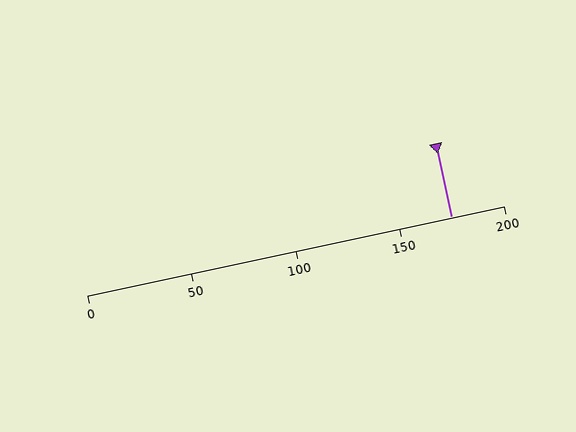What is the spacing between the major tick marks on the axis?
The major ticks are spaced 50 apart.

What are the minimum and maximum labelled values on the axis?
The axis runs from 0 to 200.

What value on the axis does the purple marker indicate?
The marker indicates approximately 175.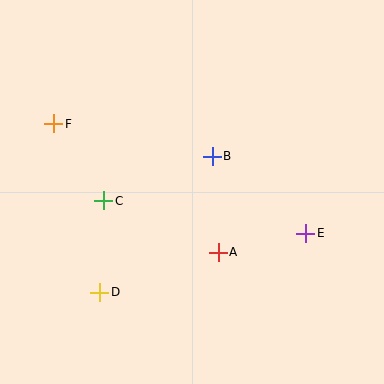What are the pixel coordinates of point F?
Point F is at (54, 124).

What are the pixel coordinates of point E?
Point E is at (306, 233).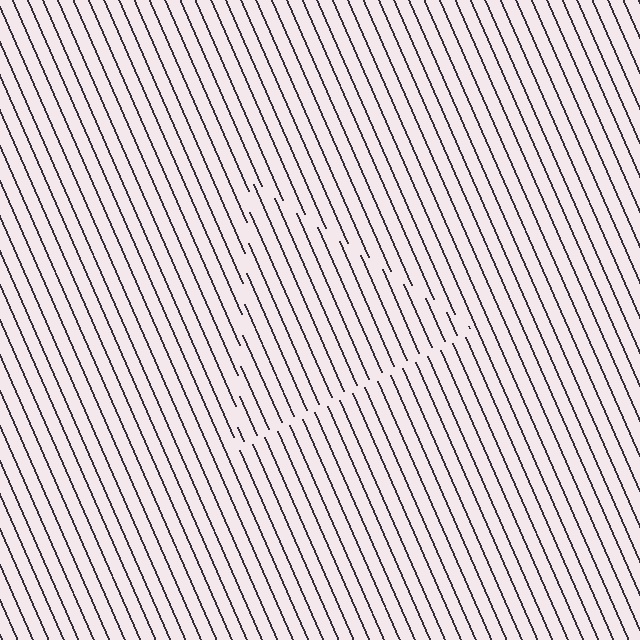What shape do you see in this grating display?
An illusory triangle. The interior of the shape contains the same grating, shifted by half a period — the contour is defined by the phase discontinuity where line-ends from the inner and outer gratings abut.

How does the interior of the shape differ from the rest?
The interior of the shape contains the same grating, shifted by half a period — the contour is defined by the phase discontinuity where line-ends from the inner and outer gratings abut.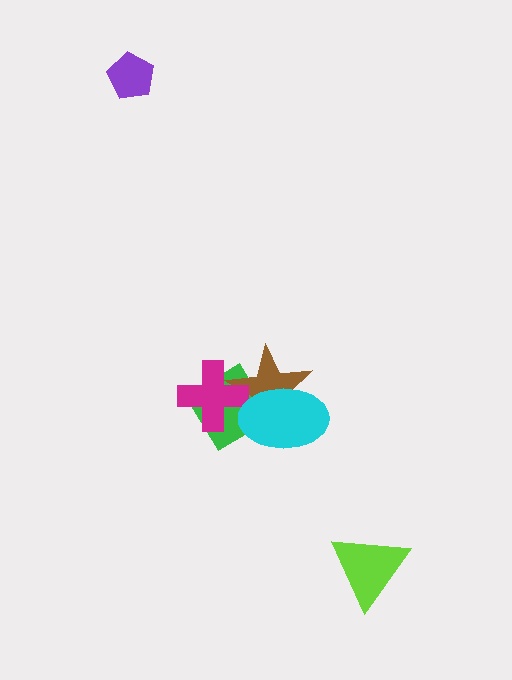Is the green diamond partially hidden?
Yes, it is partially covered by another shape.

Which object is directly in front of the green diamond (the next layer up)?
The brown star is directly in front of the green diamond.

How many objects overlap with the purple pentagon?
0 objects overlap with the purple pentagon.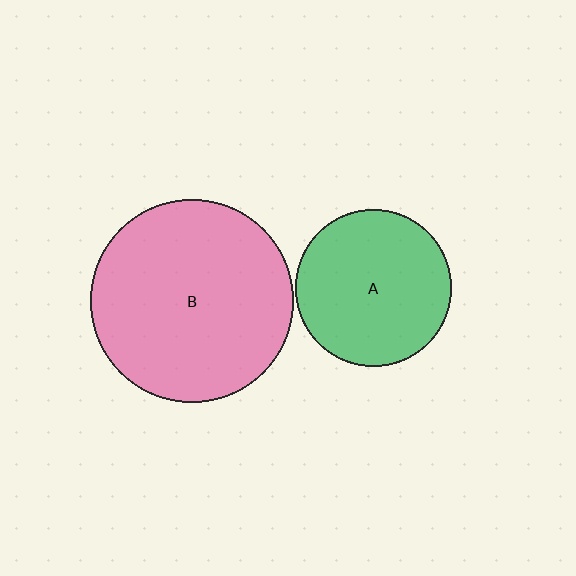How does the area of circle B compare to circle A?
Approximately 1.7 times.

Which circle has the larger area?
Circle B (pink).